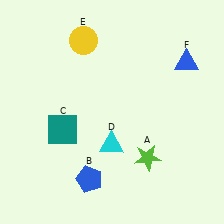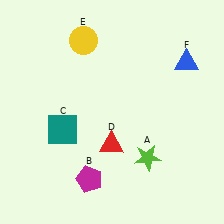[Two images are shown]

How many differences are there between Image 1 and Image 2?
There are 2 differences between the two images.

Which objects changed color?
B changed from blue to magenta. D changed from cyan to red.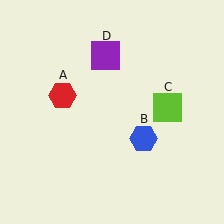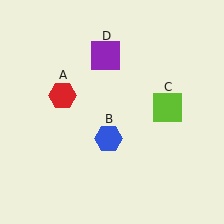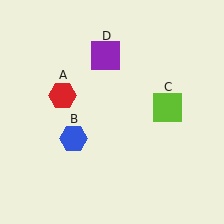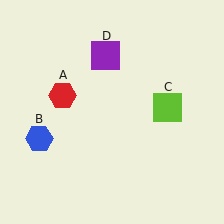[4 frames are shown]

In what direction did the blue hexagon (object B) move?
The blue hexagon (object B) moved left.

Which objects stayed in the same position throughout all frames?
Red hexagon (object A) and lime square (object C) and purple square (object D) remained stationary.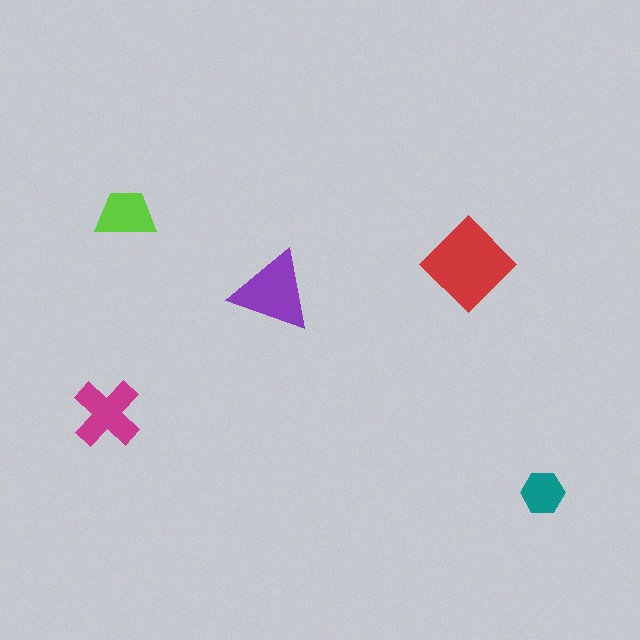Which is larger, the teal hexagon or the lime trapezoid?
The lime trapezoid.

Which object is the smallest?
The teal hexagon.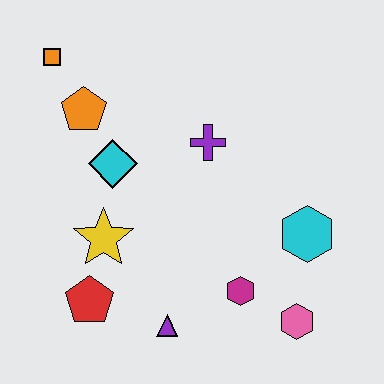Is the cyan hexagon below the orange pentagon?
Yes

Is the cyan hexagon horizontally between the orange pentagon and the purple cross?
No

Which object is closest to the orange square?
The orange pentagon is closest to the orange square.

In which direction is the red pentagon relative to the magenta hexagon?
The red pentagon is to the left of the magenta hexagon.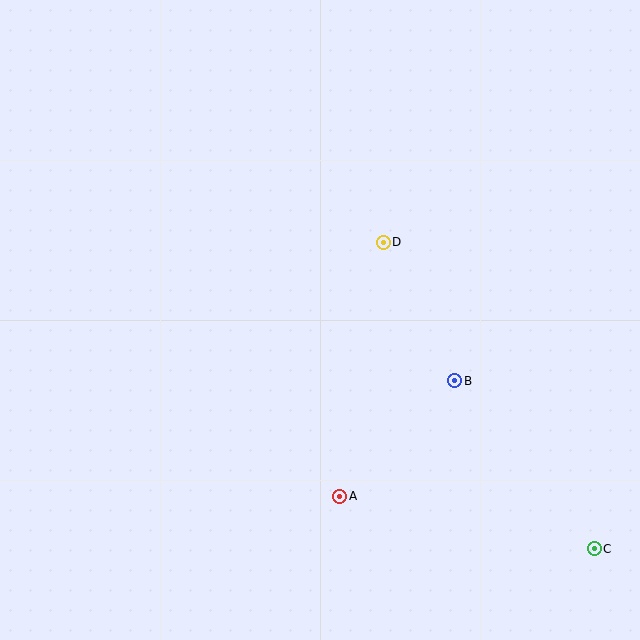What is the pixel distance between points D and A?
The distance between D and A is 258 pixels.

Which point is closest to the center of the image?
Point D at (383, 242) is closest to the center.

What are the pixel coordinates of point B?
Point B is at (455, 381).